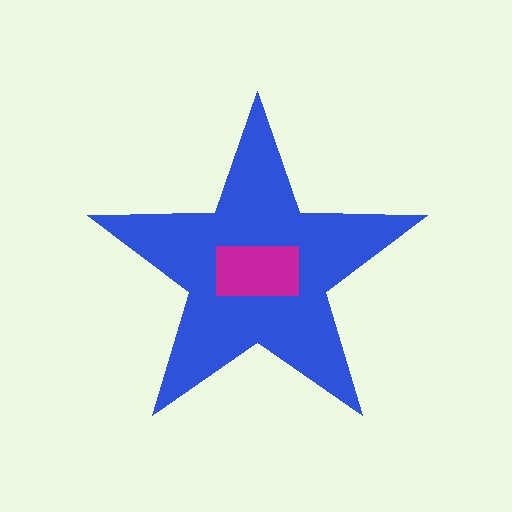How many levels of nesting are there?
2.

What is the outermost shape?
The blue star.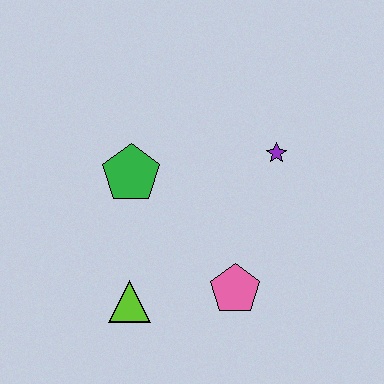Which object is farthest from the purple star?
The lime triangle is farthest from the purple star.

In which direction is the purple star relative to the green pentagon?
The purple star is to the right of the green pentagon.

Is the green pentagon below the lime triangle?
No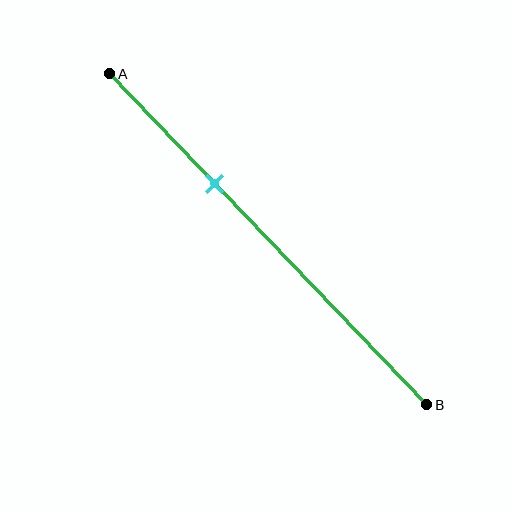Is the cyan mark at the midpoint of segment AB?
No, the mark is at about 35% from A, not at the 50% midpoint.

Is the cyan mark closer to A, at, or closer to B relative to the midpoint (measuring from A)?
The cyan mark is closer to point A than the midpoint of segment AB.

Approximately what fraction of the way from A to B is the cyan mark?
The cyan mark is approximately 35% of the way from A to B.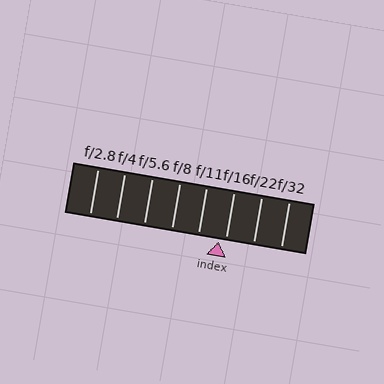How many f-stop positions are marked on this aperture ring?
There are 8 f-stop positions marked.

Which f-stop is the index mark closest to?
The index mark is closest to f/16.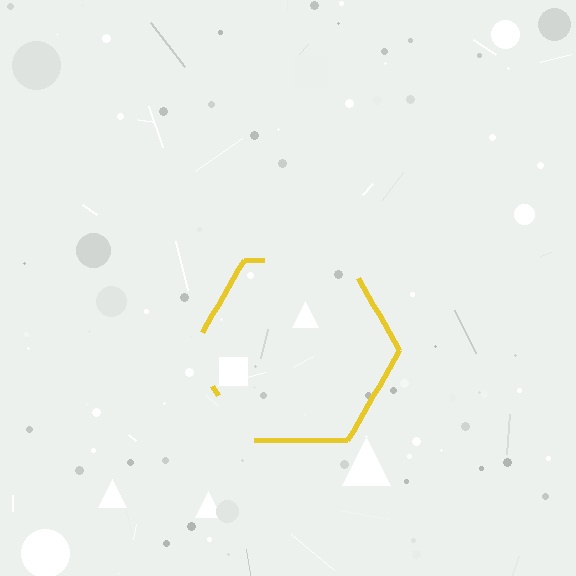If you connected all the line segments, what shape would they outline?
They would outline a hexagon.